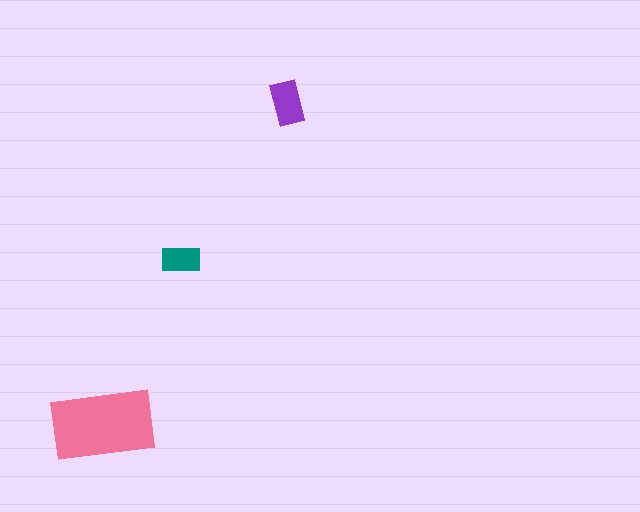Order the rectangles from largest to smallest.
the pink one, the purple one, the teal one.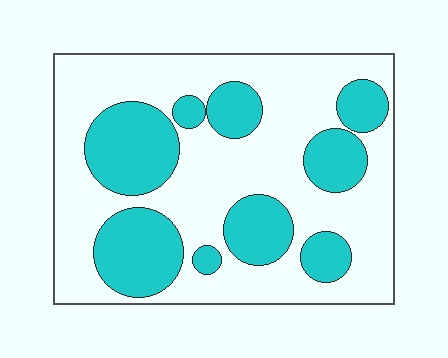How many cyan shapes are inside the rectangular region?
9.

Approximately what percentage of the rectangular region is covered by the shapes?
Approximately 35%.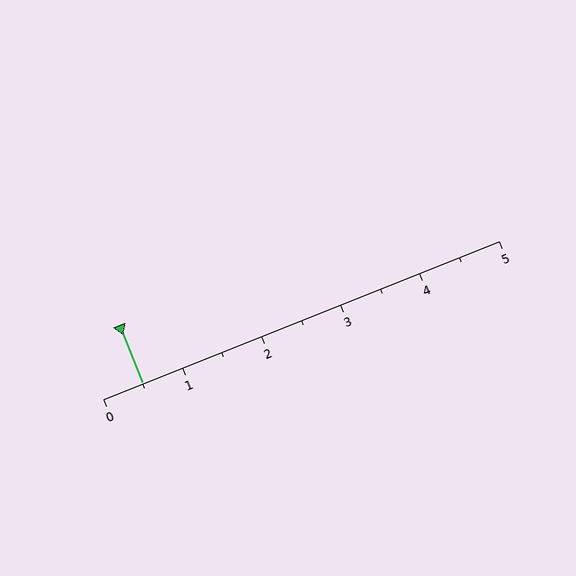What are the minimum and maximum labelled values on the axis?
The axis runs from 0 to 5.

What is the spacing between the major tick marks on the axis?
The major ticks are spaced 1 apart.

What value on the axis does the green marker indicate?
The marker indicates approximately 0.5.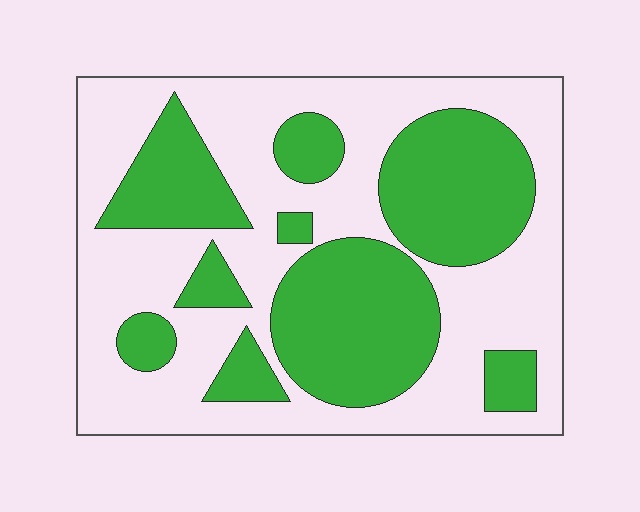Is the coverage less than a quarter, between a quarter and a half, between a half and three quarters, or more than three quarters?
Between a quarter and a half.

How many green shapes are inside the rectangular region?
9.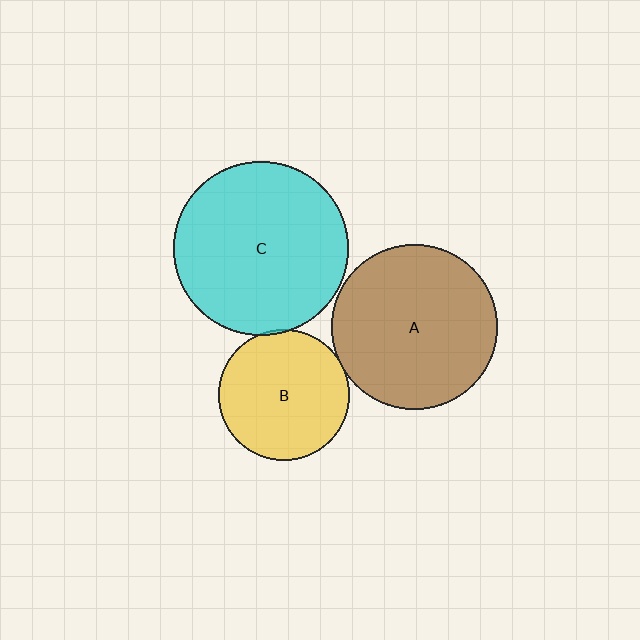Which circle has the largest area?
Circle C (cyan).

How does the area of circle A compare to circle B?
Approximately 1.6 times.